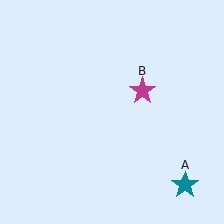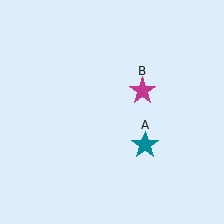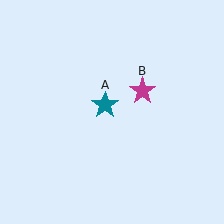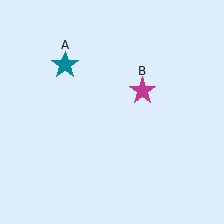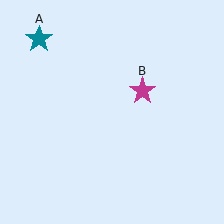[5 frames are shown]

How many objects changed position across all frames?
1 object changed position: teal star (object A).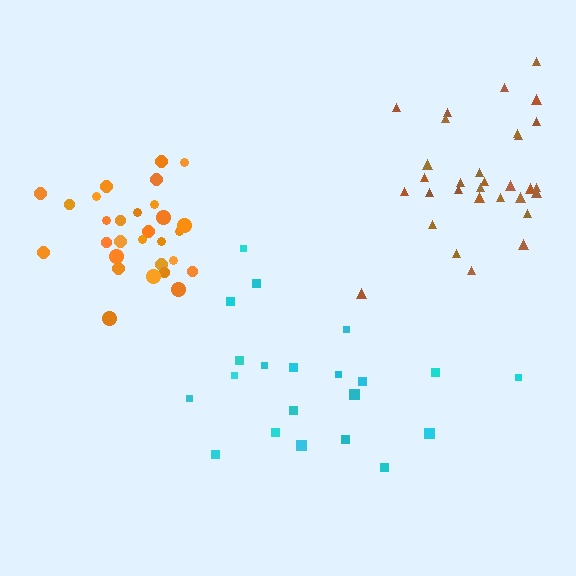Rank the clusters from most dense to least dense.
orange, brown, cyan.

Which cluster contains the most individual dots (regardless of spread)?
Brown (31).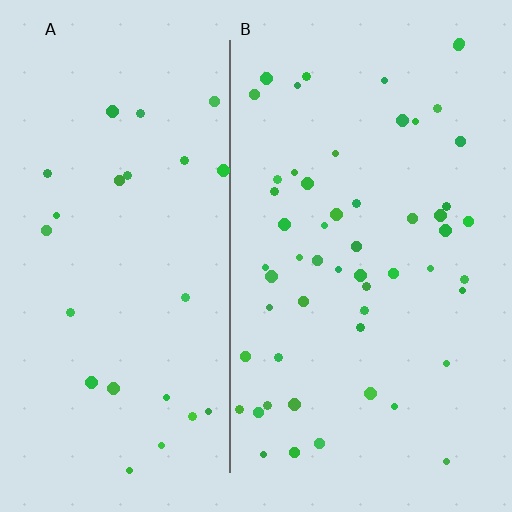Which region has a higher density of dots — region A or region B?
B (the right).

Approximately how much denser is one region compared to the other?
Approximately 2.2× — region B over region A.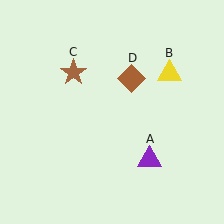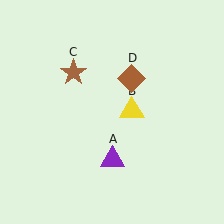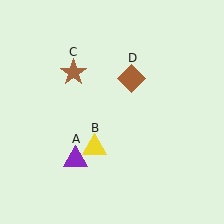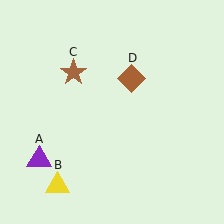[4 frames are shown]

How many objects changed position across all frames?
2 objects changed position: purple triangle (object A), yellow triangle (object B).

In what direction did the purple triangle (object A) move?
The purple triangle (object A) moved left.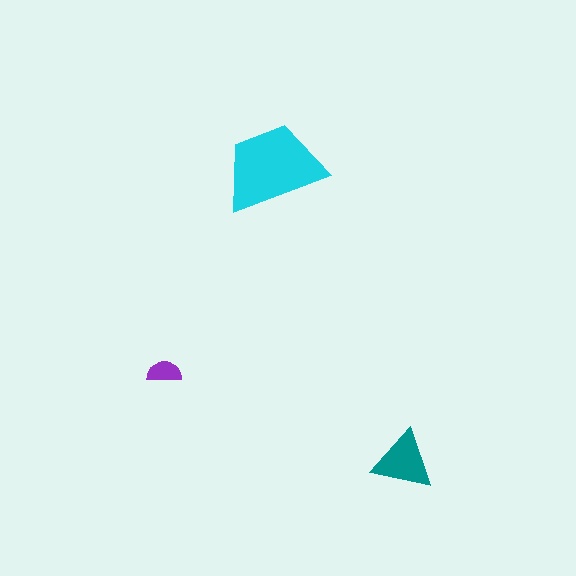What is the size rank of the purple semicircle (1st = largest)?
3rd.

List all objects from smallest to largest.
The purple semicircle, the teal triangle, the cyan trapezoid.